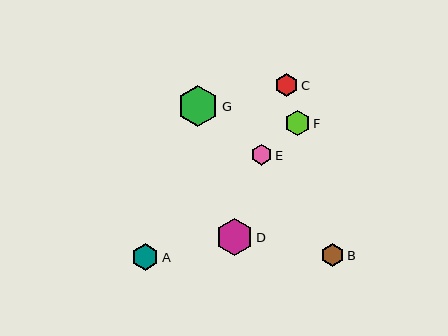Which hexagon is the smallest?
Hexagon E is the smallest with a size of approximately 21 pixels.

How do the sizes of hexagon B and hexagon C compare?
Hexagon B and hexagon C are approximately the same size.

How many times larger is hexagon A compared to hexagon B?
Hexagon A is approximately 1.2 times the size of hexagon B.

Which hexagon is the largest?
Hexagon G is the largest with a size of approximately 41 pixels.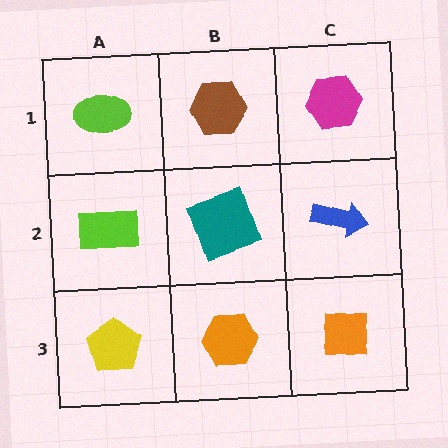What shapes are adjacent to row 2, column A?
A lime ellipse (row 1, column A), a yellow pentagon (row 3, column A), a teal square (row 2, column B).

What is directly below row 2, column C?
An orange square.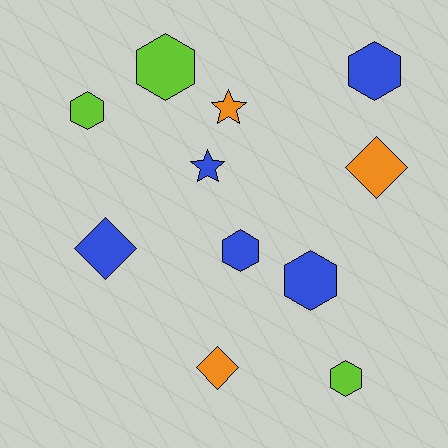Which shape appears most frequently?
Hexagon, with 6 objects.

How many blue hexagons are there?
There are 3 blue hexagons.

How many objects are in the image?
There are 11 objects.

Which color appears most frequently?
Blue, with 5 objects.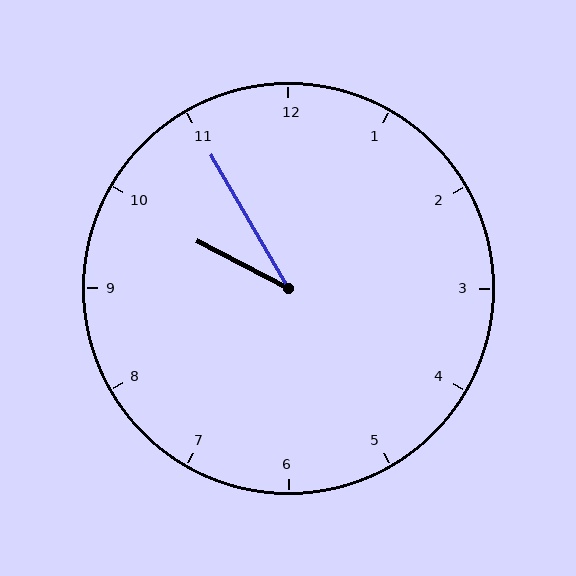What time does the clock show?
9:55.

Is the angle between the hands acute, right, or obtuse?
It is acute.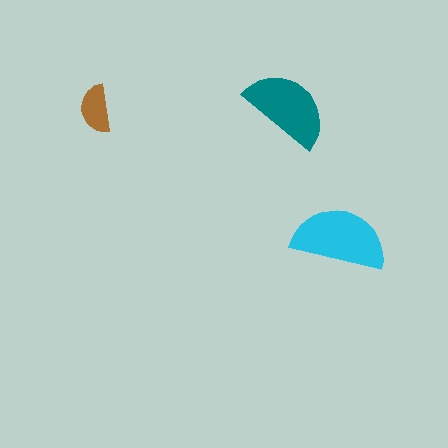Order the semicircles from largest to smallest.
the cyan one, the teal one, the brown one.